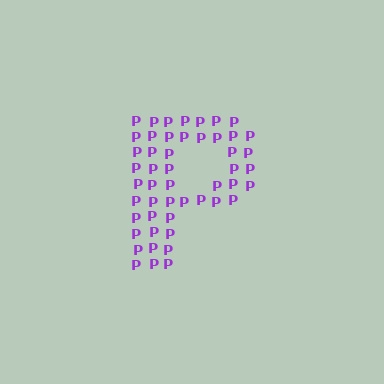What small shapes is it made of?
It is made of small letter P's.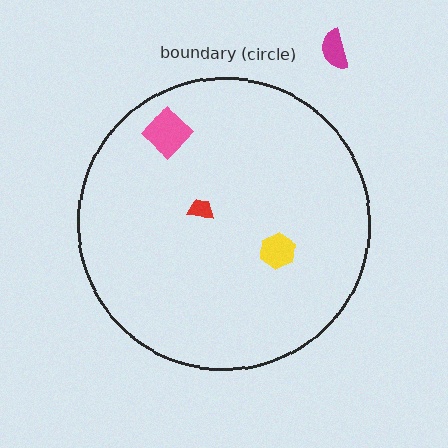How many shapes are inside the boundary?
3 inside, 1 outside.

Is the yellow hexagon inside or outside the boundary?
Inside.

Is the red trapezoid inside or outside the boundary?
Inside.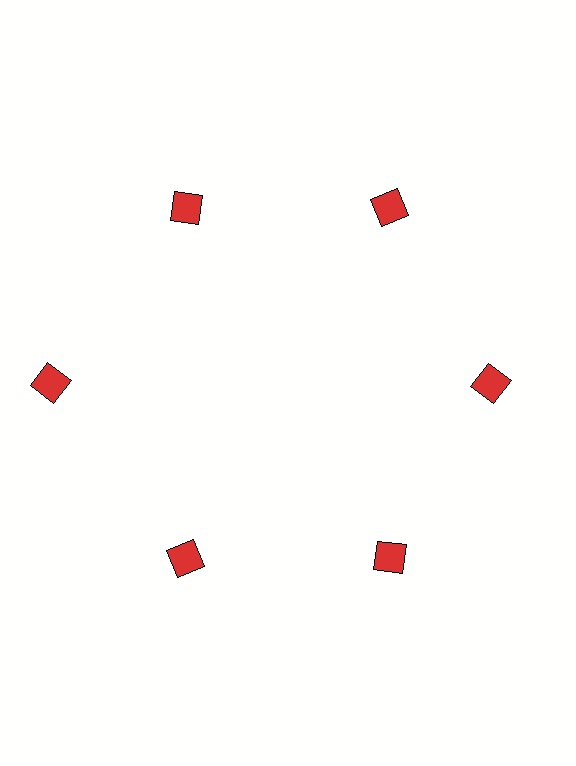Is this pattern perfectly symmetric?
No. The 6 red diamonds are arranged in a ring, but one element near the 9 o'clock position is pushed outward from the center, breaking the 6-fold rotational symmetry.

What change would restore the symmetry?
The symmetry would be restored by moving it inward, back onto the ring so that all 6 diamonds sit at equal angles and equal distance from the center.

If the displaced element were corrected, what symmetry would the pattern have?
It would have 6-fold rotational symmetry — the pattern would map onto itself every 60 degrees.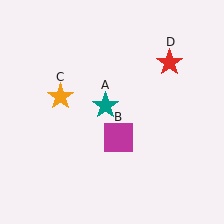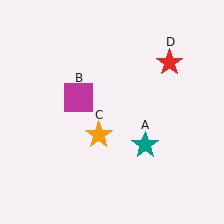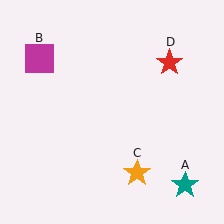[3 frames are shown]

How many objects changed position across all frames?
3 objects changed position: teal star (object A), magenta square (object B), orange star (object C).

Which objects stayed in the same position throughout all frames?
Red star (object D) remained stationary.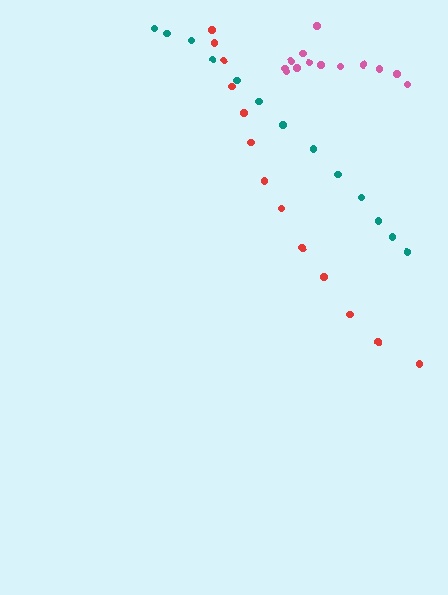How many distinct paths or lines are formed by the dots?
There are 3 distinct paths.